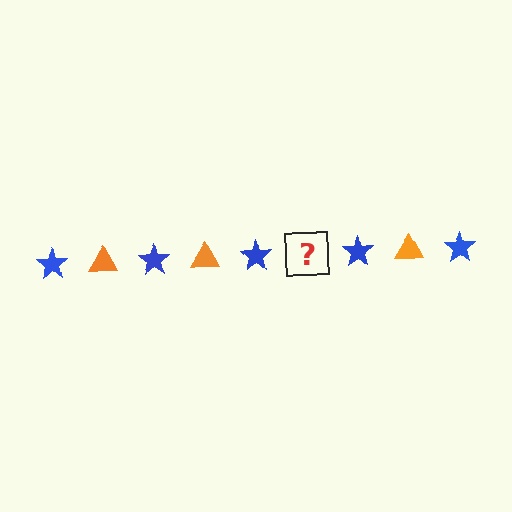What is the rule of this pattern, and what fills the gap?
The rule is that the pattern alternates between blue star and orange triangle. The gap should be filled with an orange triangle.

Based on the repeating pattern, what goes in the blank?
The blank should be an orange triangle.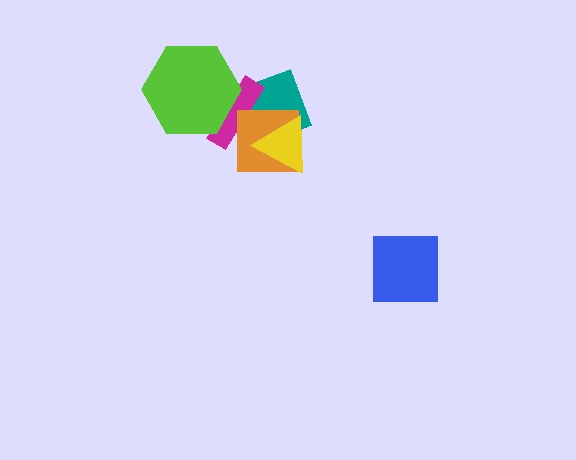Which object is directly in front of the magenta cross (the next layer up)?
The orange square is directly in front of the magenta cross.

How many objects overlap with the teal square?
3 objects overlap with the teal square.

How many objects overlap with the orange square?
3 objects overlap with the orange square.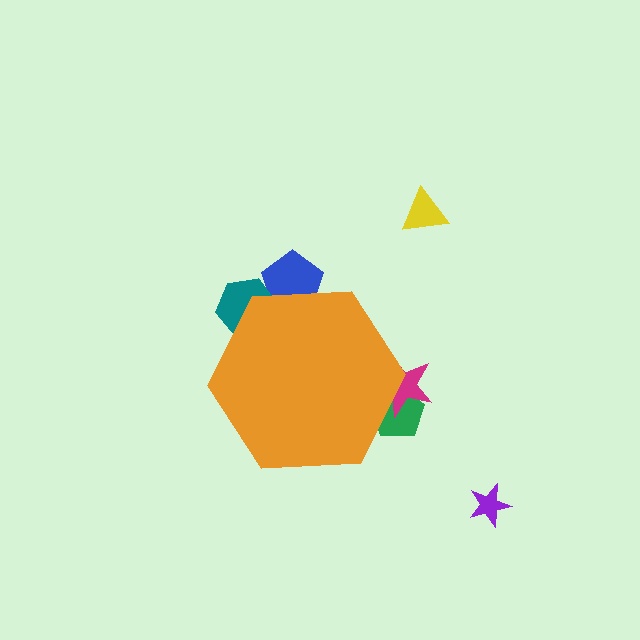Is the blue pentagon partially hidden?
Yes, the blue pentagon is partially hidden behind the orange hexagon.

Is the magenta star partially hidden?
Yes, the magenta star is partially hidden behind the orange hexagon.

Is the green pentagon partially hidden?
Yes, the green pentagon is partially hidden behind the orange hexagon.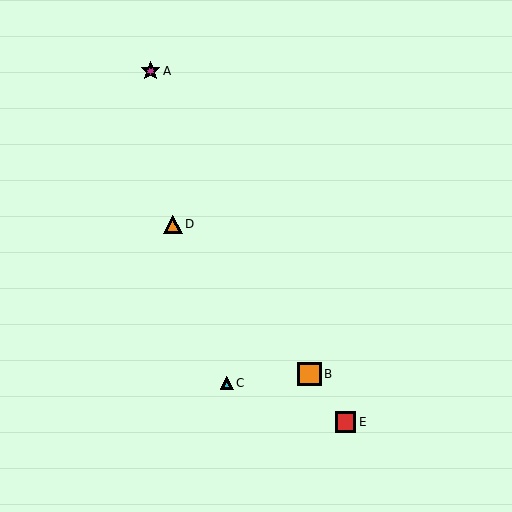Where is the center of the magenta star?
The center of the magenta star is at (151, 71).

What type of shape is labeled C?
Shape C is a cyan triangle.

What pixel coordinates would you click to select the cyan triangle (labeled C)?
Click at (227, 383) to select the cyan triangle C.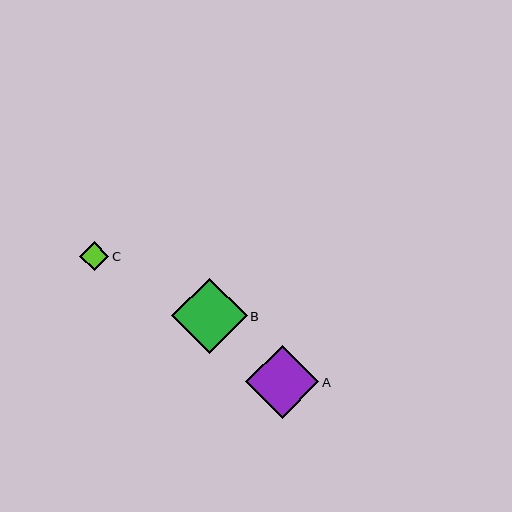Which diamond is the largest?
Diamond B is the largest with a size of approximately 75 pixels.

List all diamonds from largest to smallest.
From largest to smallest: B, A, C.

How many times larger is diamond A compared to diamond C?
Diamond A is approximately 2.5 times the size of diamond C.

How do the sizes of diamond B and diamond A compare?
Diamond B and diamond A are approximately the same size.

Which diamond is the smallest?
Diamond C is the smallest with a size of approximately 29 pixels.